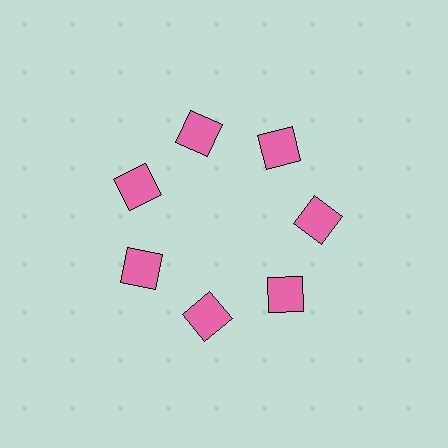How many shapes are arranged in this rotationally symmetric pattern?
There are 7 shapes, arranged in 7 groups of 1.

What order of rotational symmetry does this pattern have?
This pattern has 7-fold rotational symmetry.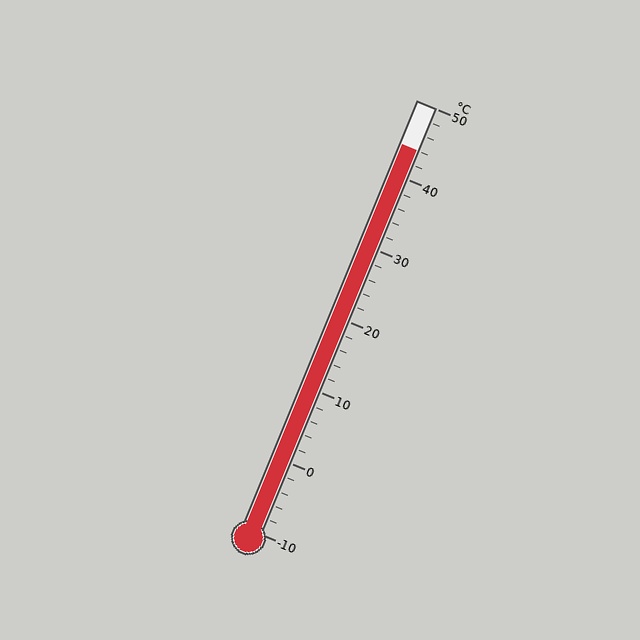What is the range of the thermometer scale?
The thermometer scale ranges from -10°C to 50°C.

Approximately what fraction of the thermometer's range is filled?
The thermometer is filled to approximately 90% of its range.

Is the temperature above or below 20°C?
The temperature is above 20°C.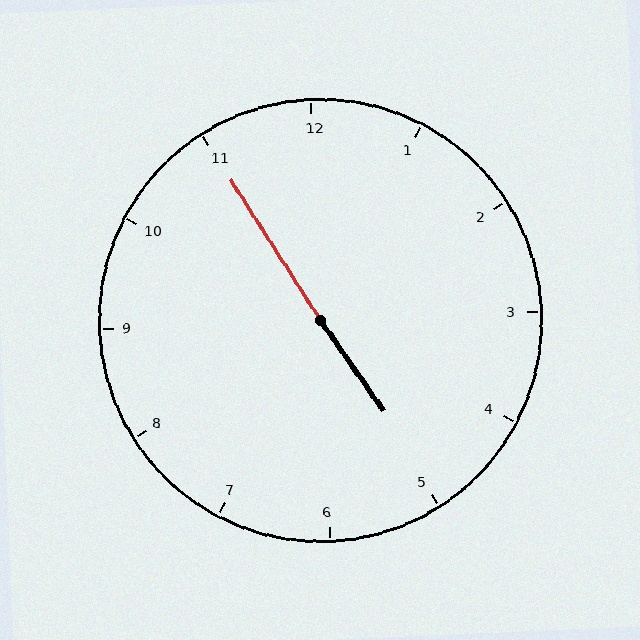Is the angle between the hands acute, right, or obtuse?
It is obtuse.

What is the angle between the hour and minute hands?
Approximately 178 degrees.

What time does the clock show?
4:55.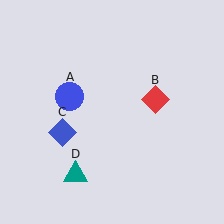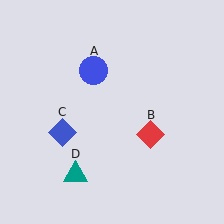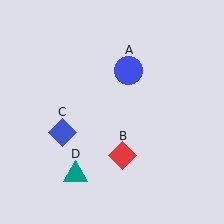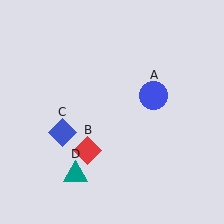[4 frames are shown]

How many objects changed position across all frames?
2 objects changed position: blue circle (object A), red diamond (object B).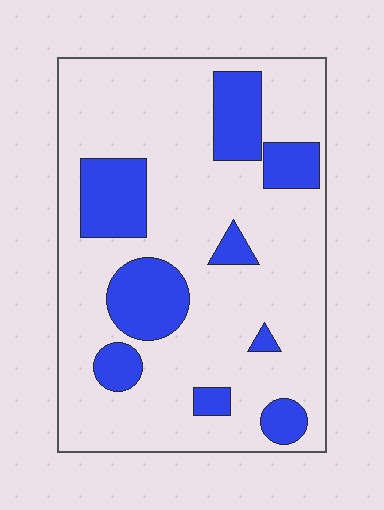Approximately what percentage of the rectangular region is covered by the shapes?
Approximately 25%.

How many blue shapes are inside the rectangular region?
9.